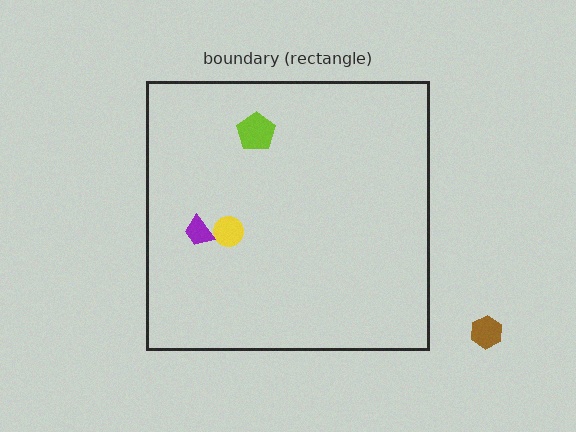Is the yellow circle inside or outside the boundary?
Inside.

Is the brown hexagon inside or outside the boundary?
Outside.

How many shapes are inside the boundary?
3 inside, 1 outside.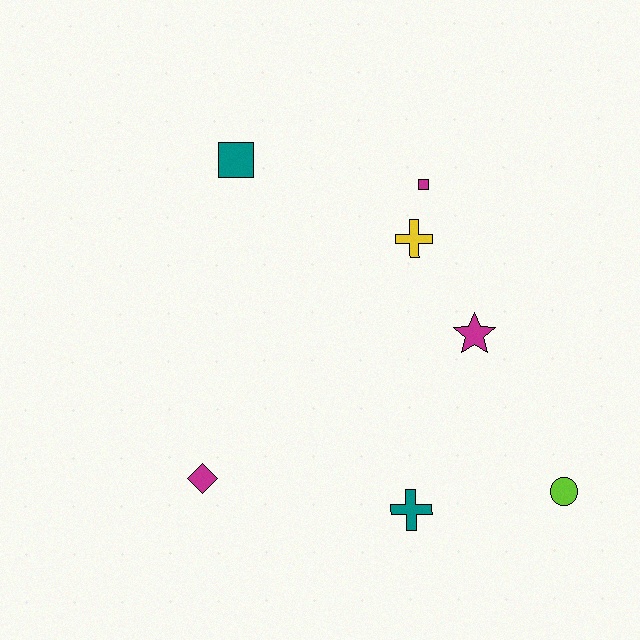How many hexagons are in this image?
There are no hexagons.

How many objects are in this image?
There are 7 objects.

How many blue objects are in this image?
There are no blue objects.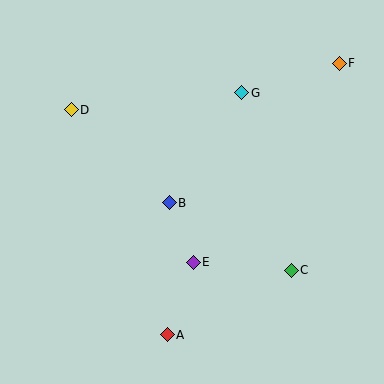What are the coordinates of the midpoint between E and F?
The midpoint between E and F is at (266, 163).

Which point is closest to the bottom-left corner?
Point A is closest to the bottom-left corner.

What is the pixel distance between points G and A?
The distance between G and A is 253 pixels.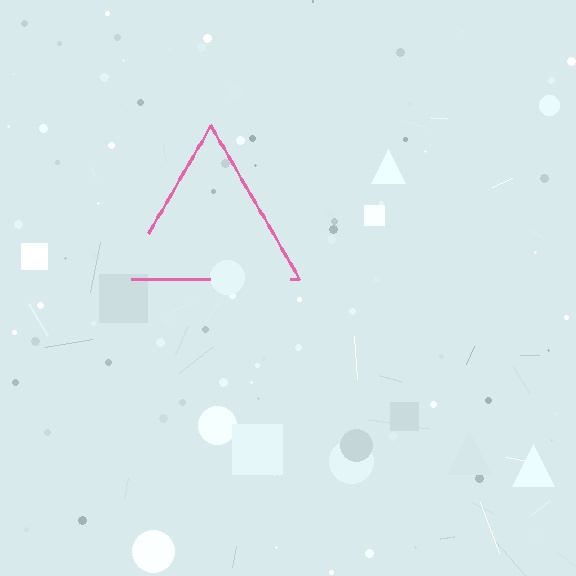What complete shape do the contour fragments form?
The contour fragments form a triangle.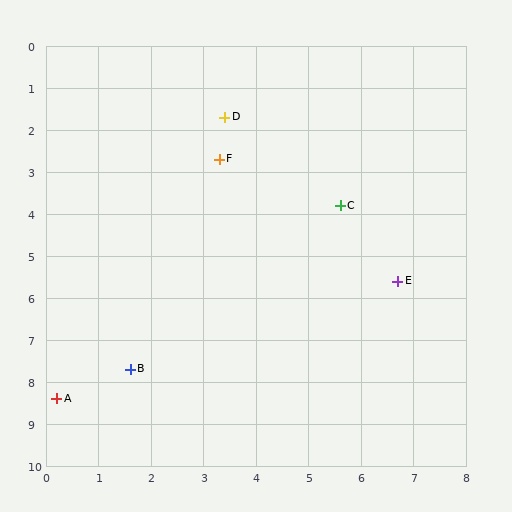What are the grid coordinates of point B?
Point B is at approximately (1.6, 7.7).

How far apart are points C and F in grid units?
Points C and F are about 2.5 grid units apart.